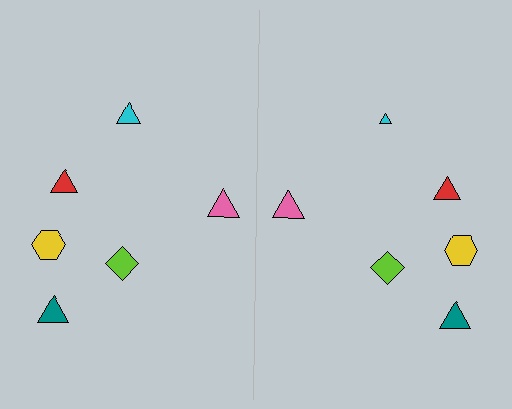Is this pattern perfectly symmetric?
No, the pattern is not perfectly symmetric. The cyan triangle on the right side has a different size than its mirror counterpart.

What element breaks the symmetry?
The cyan triangle on the right side has a different size than its mirror counterpart.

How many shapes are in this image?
There are 12 shapes in this image.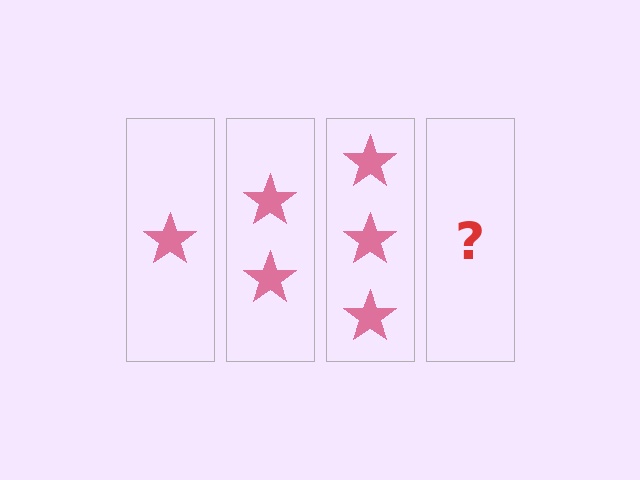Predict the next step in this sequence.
The next step is 4 stars.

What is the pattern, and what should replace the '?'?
The pattern is that each step adds one more star. The '?' should be 4 stars.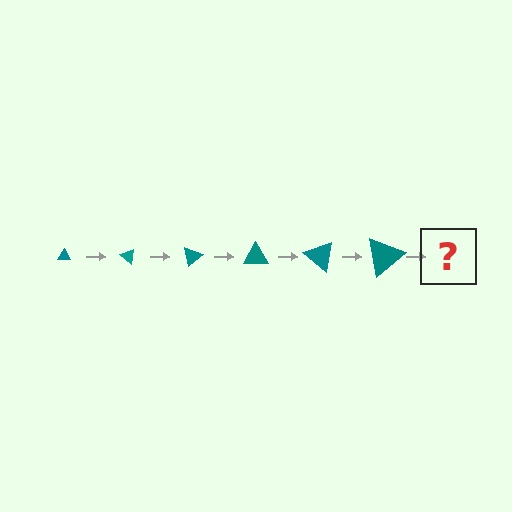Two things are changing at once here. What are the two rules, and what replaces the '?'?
The two rules are that the triangle grows larger each step and it rotates 40 degrees each step. The '?' should be a triangle, larger than the previous one and rotated 240 degrees from the start.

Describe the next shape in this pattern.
It should be a triangle, larger than the previous one and rotated 240 degrees from the start.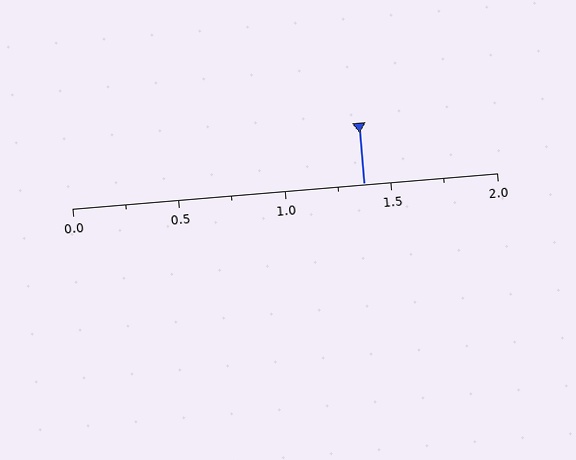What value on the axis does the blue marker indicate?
The marker indicates approximately 1.38.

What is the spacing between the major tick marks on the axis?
The major ticks are spaced 0.5 apart.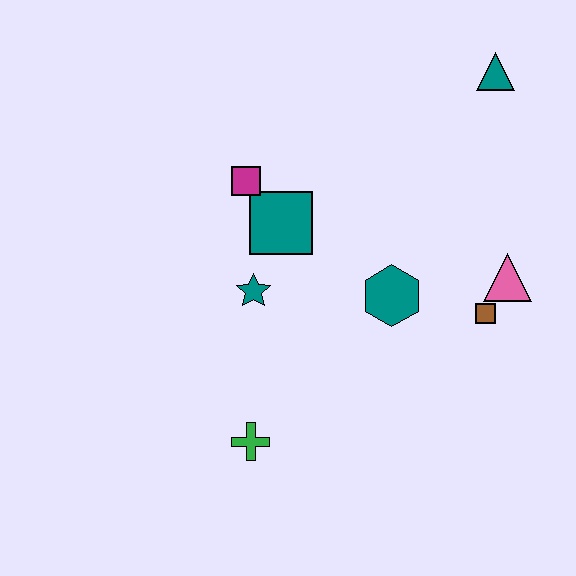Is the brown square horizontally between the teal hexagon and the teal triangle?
Yes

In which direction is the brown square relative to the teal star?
The brown square is to the right of the teal star.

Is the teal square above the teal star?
Yes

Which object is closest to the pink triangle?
The brown square is closest to the pink triangle.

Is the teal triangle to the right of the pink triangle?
No